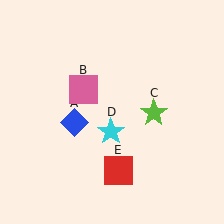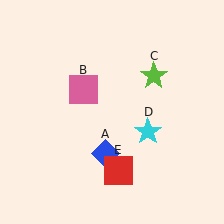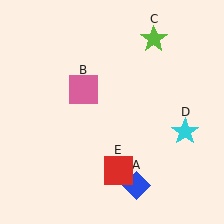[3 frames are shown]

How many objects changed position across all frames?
3 objects changed position: blue diamond (object A), lime star (object C), cyan star (object D).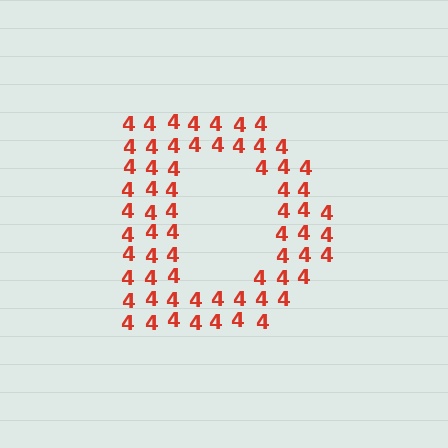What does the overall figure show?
The overall figure shows the letter D.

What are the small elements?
The small elements are digit 4's.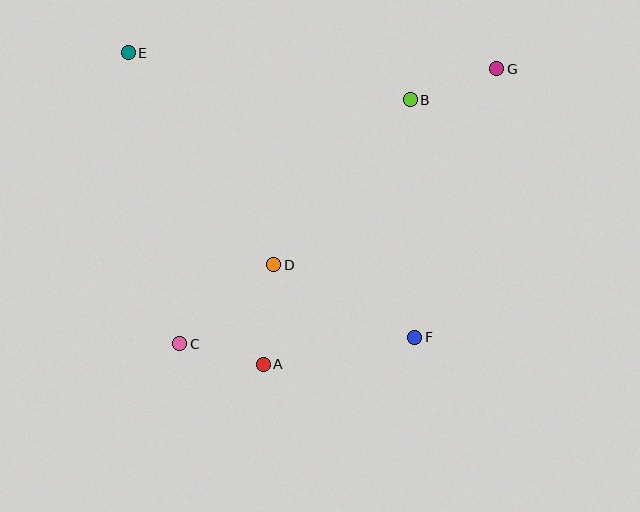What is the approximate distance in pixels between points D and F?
The distance between D and F is approximately 159 pixels.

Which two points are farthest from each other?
Points C and G are farthest from each other.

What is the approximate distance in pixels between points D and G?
The distance between D and G is approximately 297 pixels.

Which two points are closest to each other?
Points A and C are closest to each other.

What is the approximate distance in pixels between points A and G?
The distance between A and G is approximately 376 pixels.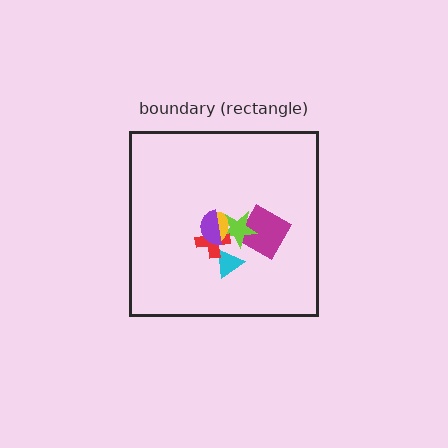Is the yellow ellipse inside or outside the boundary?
Inside.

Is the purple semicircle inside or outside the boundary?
Inside.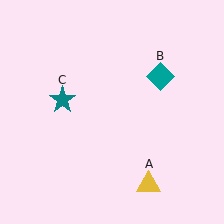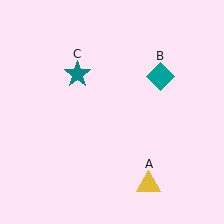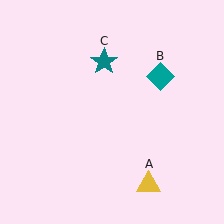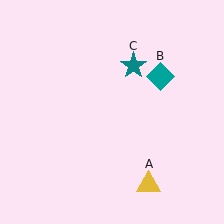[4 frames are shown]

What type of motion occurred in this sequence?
The teal star (object C) rotated clockwise around the center of the scene.